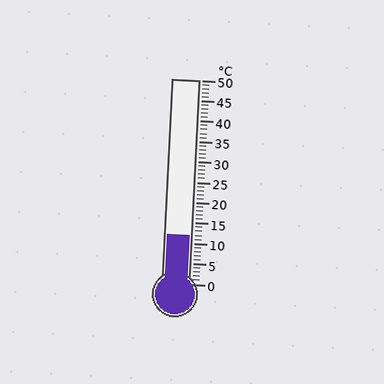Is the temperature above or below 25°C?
The temperature is below 25°C.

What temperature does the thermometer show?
The thermometer shows approximately 12°C.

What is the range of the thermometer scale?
The thermometer scale ranges from 0°C to 50°C.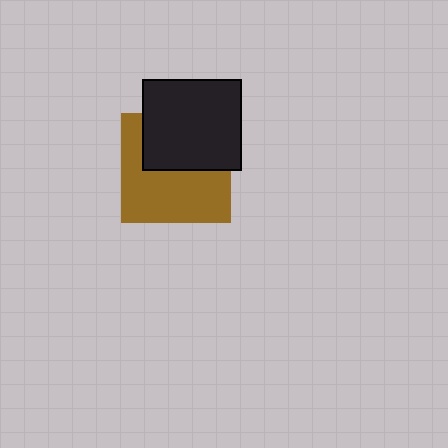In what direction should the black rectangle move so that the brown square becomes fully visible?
The black rectangle should move up. That is the shortest direction to clear the overlap and leave the brown square fully visible.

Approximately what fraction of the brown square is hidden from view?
Roughly 43% of the brown square is hidden behind the black rectangle.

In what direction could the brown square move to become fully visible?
The brown square could move down. That would shift it out from behind the black rectangle entirely.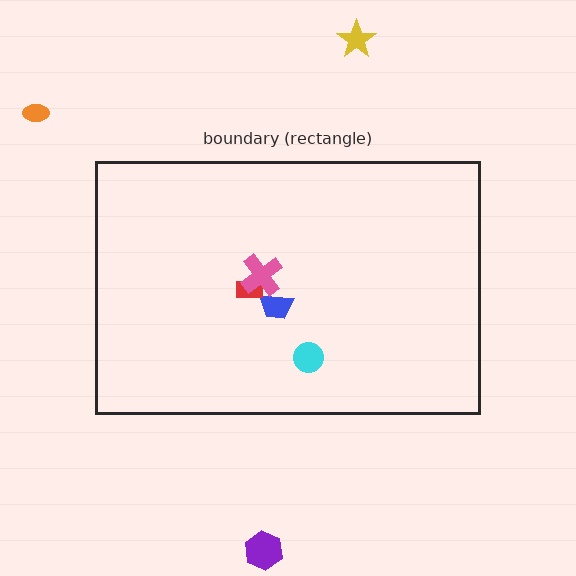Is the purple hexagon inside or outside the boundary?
Outside.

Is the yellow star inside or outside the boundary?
Outside.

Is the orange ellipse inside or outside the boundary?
Outside.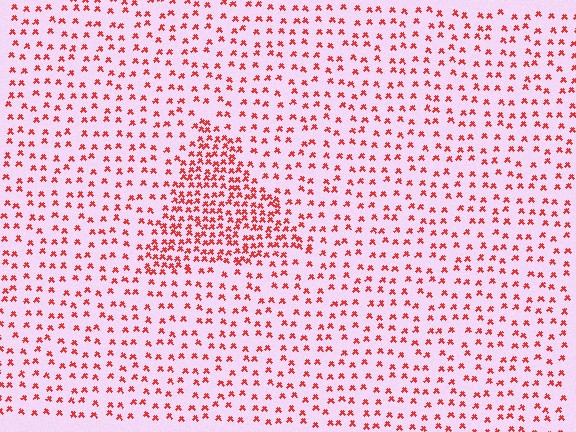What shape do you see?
I see a triangle.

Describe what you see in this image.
The image contains small red elements arranged at two different densities. A triangle-shaped region is visible where the elements are more densely packed than the surrounding area.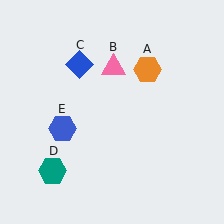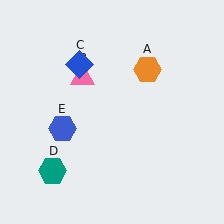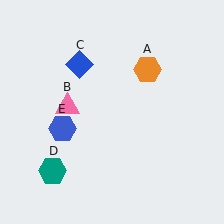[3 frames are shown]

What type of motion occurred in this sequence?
The pink triangle (object B) rotated counterclockwise around the center of the scene.